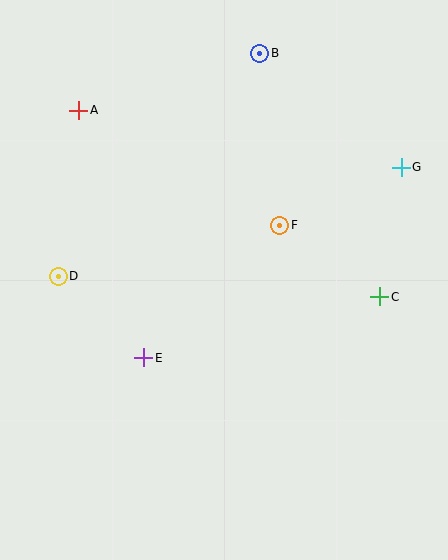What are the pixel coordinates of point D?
Point D is at (58, 276).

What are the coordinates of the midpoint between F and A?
The midpoint between F and A is at (179, 168).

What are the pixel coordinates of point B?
Point B is at (260, 53).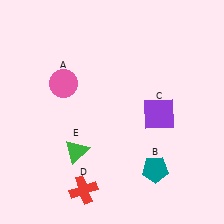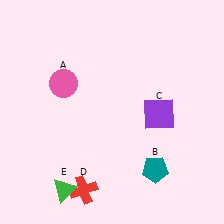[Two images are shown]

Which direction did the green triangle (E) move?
The green triangle (E) moved down.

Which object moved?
The green triangle (E) moved down.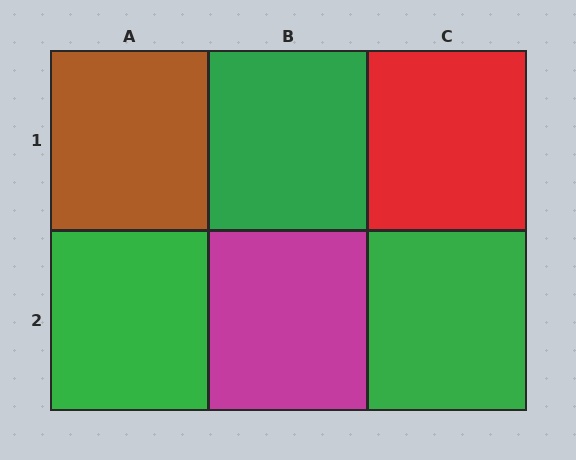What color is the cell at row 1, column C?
Red.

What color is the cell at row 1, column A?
Brown.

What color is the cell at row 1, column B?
Green.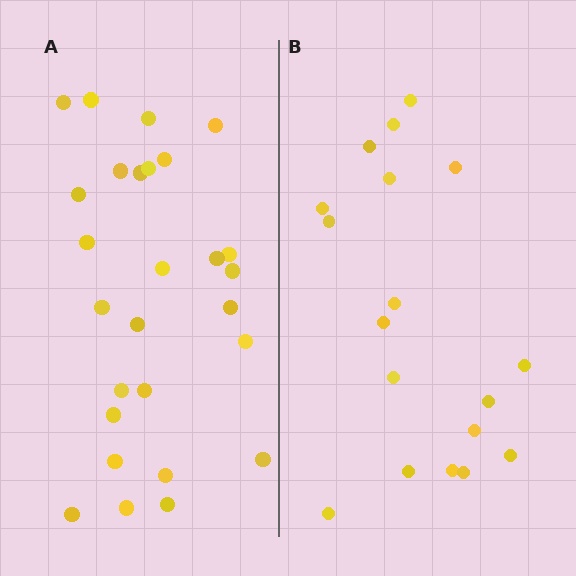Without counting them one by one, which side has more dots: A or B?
Region A (the left region) has more dots.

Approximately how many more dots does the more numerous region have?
Region A has roughly 8 or so more dots than region B.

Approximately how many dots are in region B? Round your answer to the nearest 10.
About 20 dots. (The exact count is 18, which rounds to 20.)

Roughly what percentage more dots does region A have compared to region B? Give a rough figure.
About 50% more.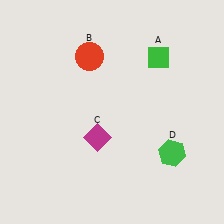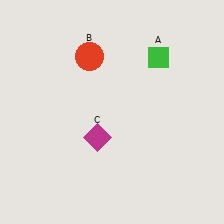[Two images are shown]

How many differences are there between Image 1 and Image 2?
There is 1 difference between the two images.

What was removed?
The green hexagon (D) was removed in Image 2.